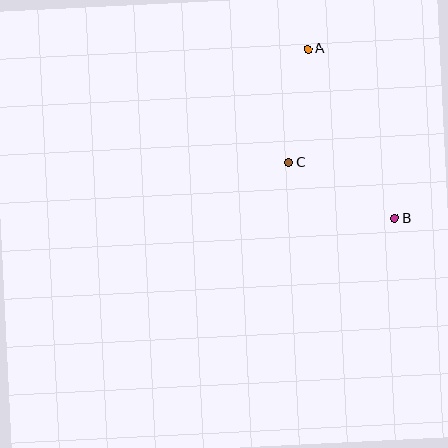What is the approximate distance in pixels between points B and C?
The distance between B and C is approximately 120 pixels.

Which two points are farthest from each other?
Points A and B are farthest from each other.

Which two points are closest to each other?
Points A and C are closest to each other.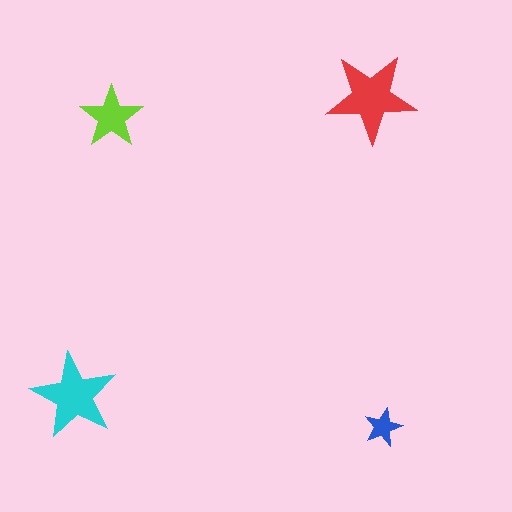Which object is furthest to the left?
The cyan star is leftmost.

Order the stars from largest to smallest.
the red one, the cyan one, the lime one, the blue one.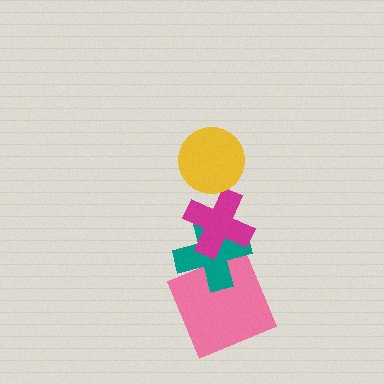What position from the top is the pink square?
The pink square is 4th from the top.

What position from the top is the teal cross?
The teal cross is 3rd from the top.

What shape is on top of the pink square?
The teal cross is on top of the pink square.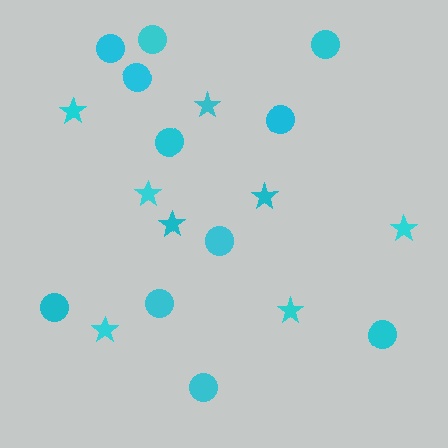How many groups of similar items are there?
There are 2 groups: one group of circles (11) and one group of stars (8).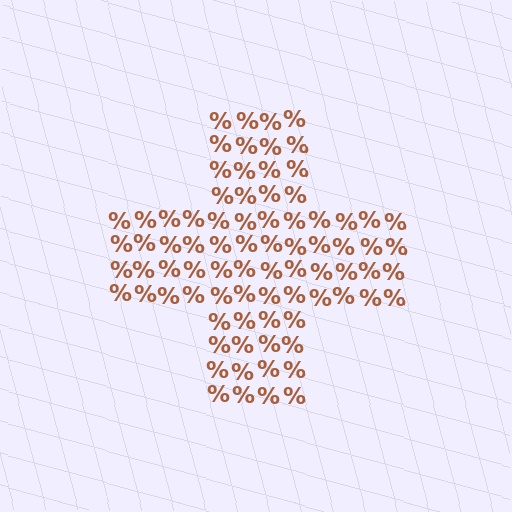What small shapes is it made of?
It is made of small percent signs.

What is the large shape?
The large shape is a cross.